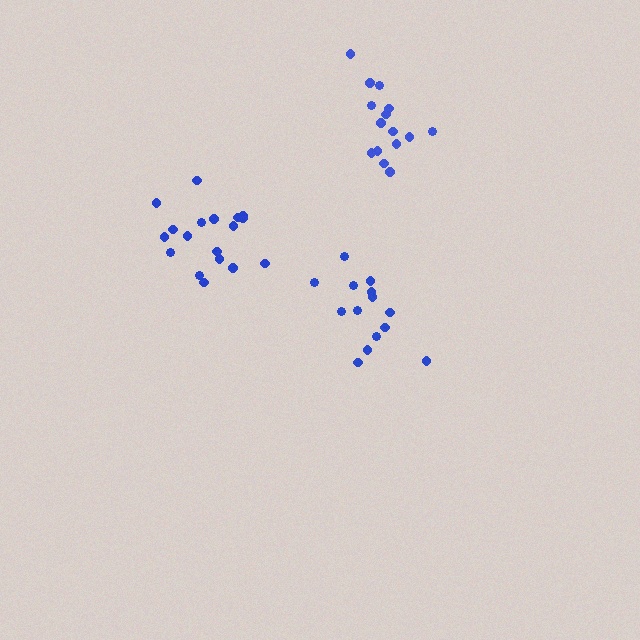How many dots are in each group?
Group 1: 14 dots, Group 2: 15 dots, Group 3: 18 dots (47 total).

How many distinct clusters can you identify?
There are 3 distinct clusters.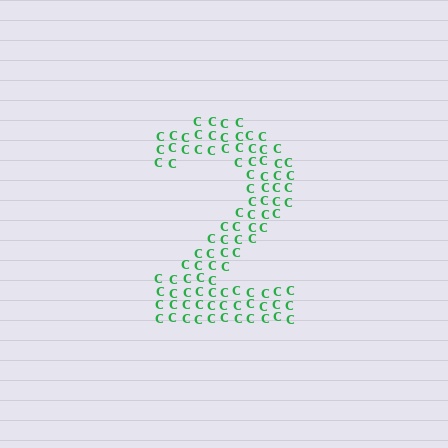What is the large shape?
The large shape is the digit 2.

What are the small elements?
The small elements are letter C's.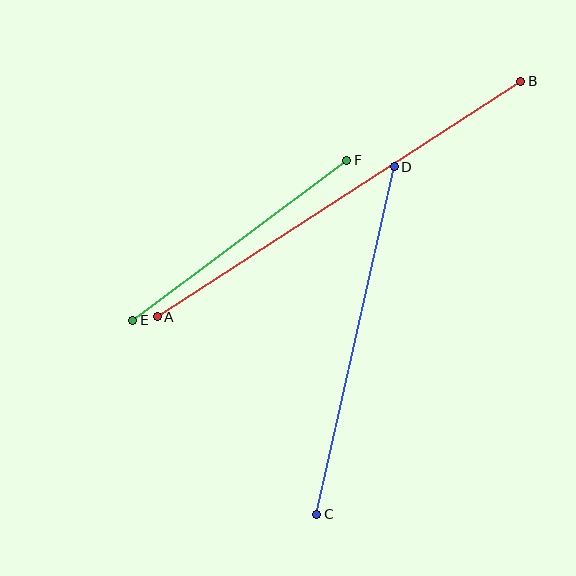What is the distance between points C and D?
The distance is approximately 356 pixels.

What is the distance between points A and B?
The distance is approximately 433 pixels.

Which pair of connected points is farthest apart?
Points A and B are farthest apart.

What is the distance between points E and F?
The distance is approximately 267 pixels.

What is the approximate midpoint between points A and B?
The midpoint is at approximately (339, 199) pixels.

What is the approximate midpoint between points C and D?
The midpoint is at approximately (356, 340) pixels.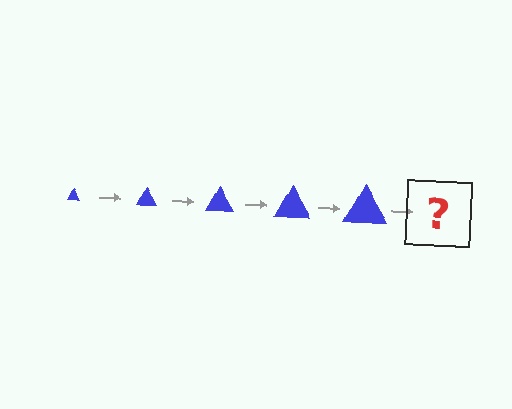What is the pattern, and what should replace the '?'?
The pattern is that the triangle gets progressively larger each step. The '?' should be a blue triangle, larger than the previous one.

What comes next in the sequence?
The next element should be a blue triangle, larger than the previous one.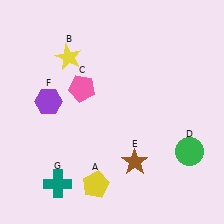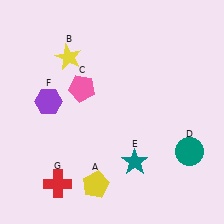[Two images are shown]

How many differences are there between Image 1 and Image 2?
There are 3 differences between the two images.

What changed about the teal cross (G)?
In Image 1, G is teal. In Image 2, it changed to red.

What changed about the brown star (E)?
In Image 1, E is brown. In Image 2, it changed to teal.